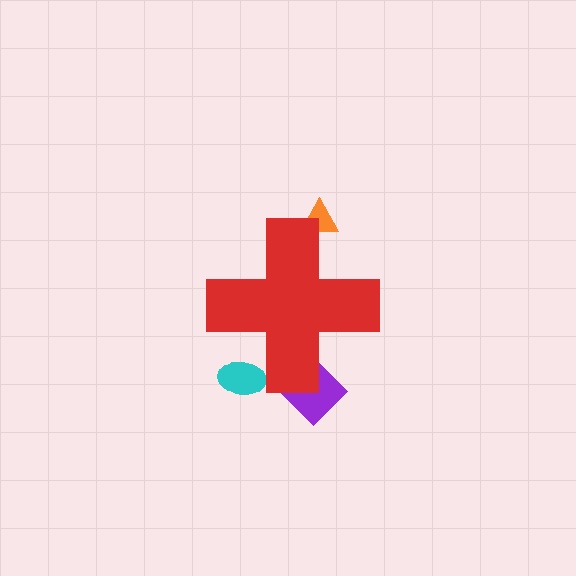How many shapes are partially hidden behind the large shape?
3 shapes are partially hidden.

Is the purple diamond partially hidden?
Yes, the purple diamond is partially hidden behind the red cross.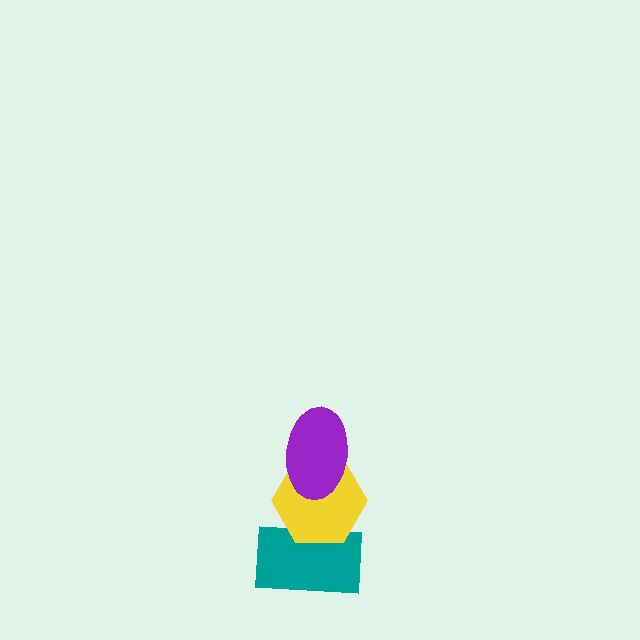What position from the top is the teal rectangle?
The teal rectangle is 3rd from the top.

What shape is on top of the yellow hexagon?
The purple ellipse is on top of the yellow hexagon.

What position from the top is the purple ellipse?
The purple ellipse is 1st from the top.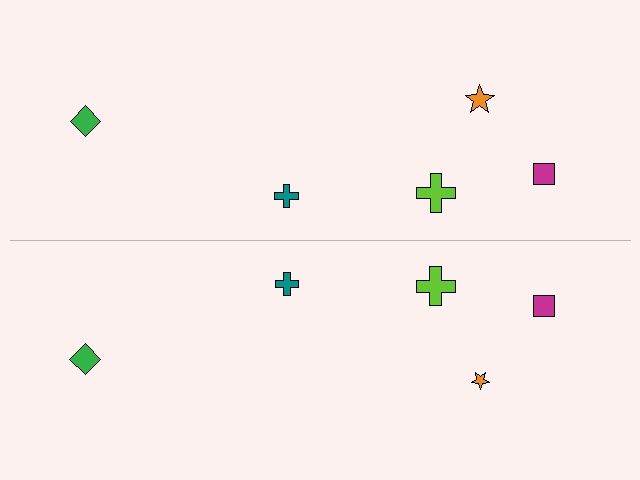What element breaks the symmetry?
The orange star on the bottom side has a different size than its mirror counterpart.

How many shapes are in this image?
There are 10 shapes in this image.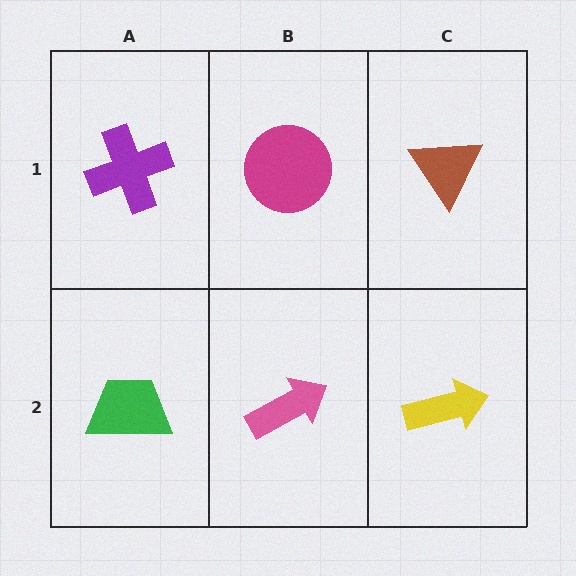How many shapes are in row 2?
3 shapes.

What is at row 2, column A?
A green trapezoid.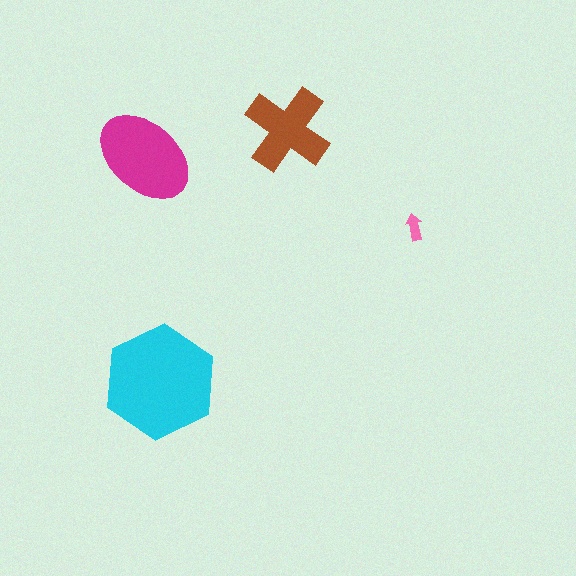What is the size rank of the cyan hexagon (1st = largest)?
1st.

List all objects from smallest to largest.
The pink arrow, the brown cross, the magenta ellipse, the cyan hexagon.